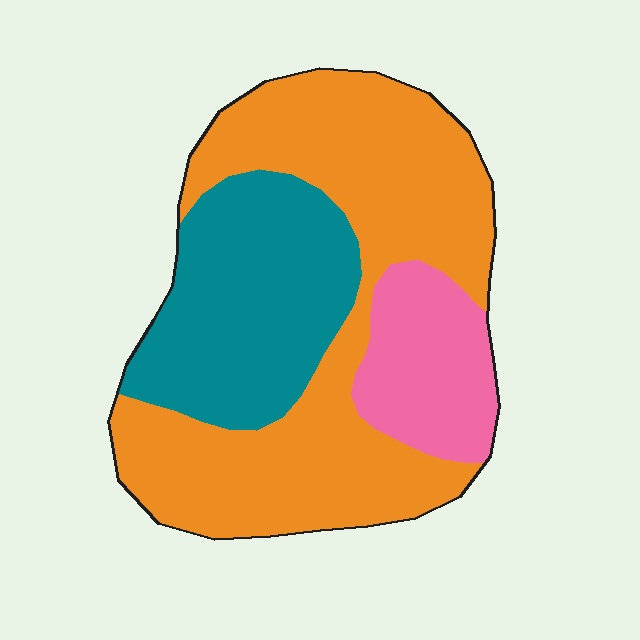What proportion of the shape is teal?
Teal covers roughly 30% of the shape.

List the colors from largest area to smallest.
From largest to smallest: orange, teal, pink.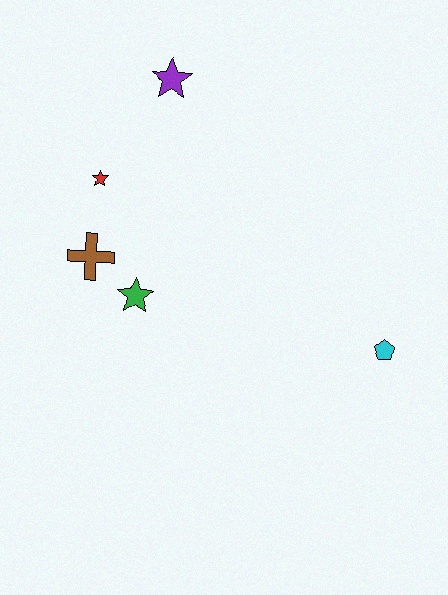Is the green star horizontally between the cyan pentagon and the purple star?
No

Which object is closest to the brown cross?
The green star is closest to the brown cross.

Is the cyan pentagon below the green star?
Yes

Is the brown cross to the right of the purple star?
No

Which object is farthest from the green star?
The cyan pentagon is farthest from the green star.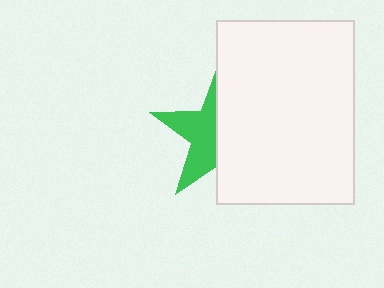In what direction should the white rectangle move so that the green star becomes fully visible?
The white rectangle should move right. That is the shortest direction to clear the overlap and leave the green star fully visible.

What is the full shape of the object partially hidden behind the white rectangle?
The partially hidden object is a green star.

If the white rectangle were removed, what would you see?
You would see the complete green star.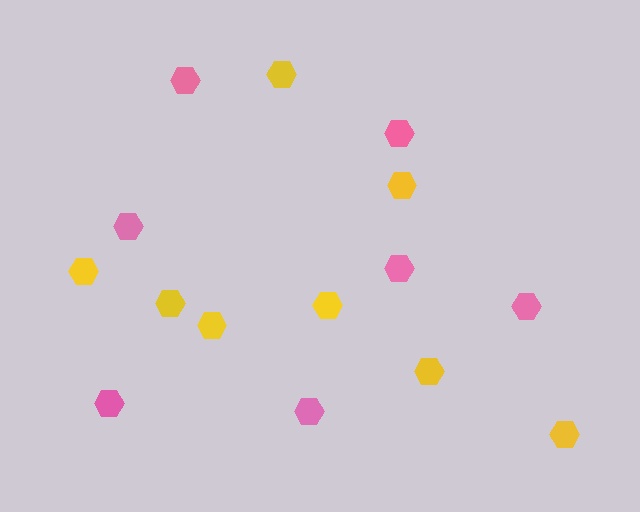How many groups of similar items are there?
There are 2 groups: one group of yellow hexagons (8) and one group of pink hexagons (7).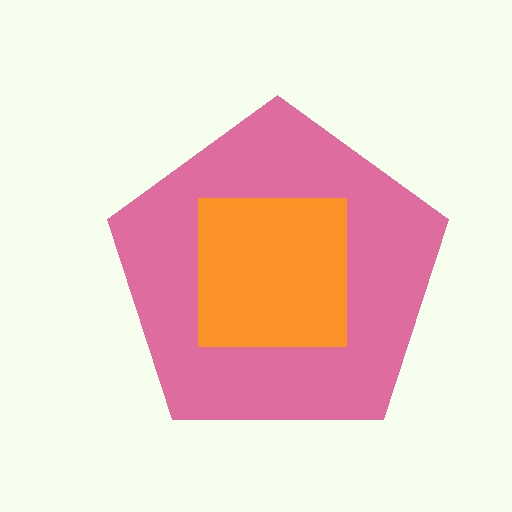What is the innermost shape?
The orange square.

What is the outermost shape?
The pink pentagon.